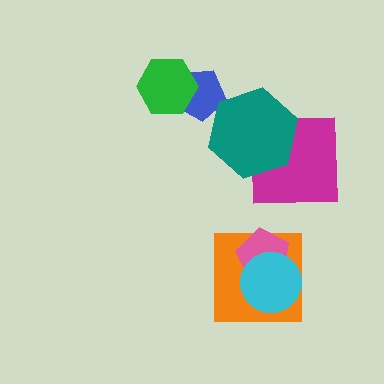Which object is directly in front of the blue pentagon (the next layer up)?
The green hexagon is directly in front of the blue pentagon.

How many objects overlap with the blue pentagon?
2 objects overlap with the blue pentagon.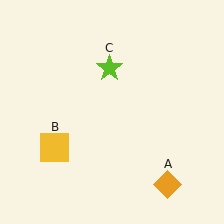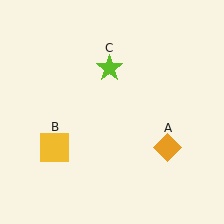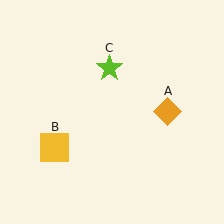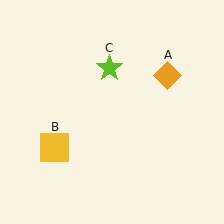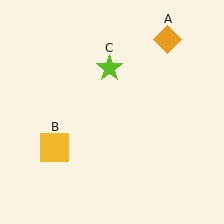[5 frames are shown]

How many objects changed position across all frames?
1 object changed position: orange diamond (object A).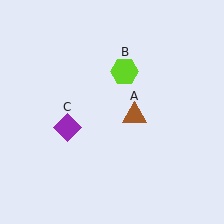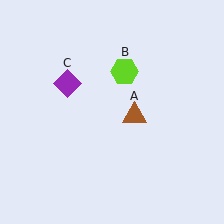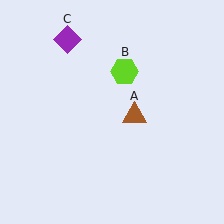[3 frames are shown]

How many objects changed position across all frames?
1 object changed position: purple diamond (object C).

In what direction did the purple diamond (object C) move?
The purple diamond (object C) moved up.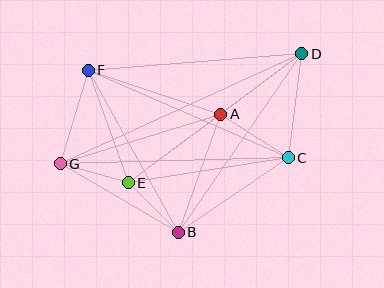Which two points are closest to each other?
Points B and E are closest to each other.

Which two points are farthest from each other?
Points D and G are farthest from each other.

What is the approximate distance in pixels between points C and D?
The distance between C and D is approximately 105 pixels.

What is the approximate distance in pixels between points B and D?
The distance between B and D is approximately 217 pixels.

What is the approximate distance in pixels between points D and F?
The distance between D and F is approximately 214 pixels.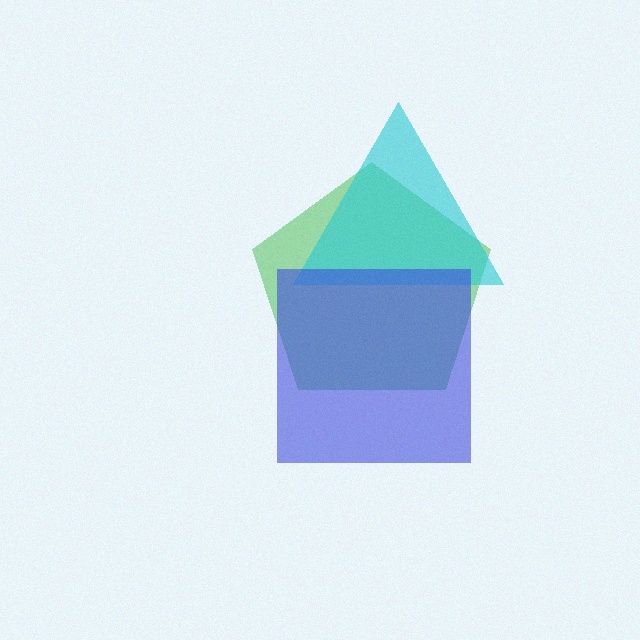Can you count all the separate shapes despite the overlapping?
Yes, there are 3 separate shapes.